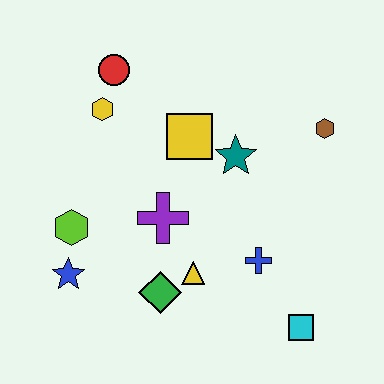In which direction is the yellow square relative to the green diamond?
The yellow square is above the green diamond.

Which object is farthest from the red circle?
The cyan square is farthest from the red circle.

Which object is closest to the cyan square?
The blue cross is closest to the cyan square.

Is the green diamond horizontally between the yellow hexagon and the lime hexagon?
No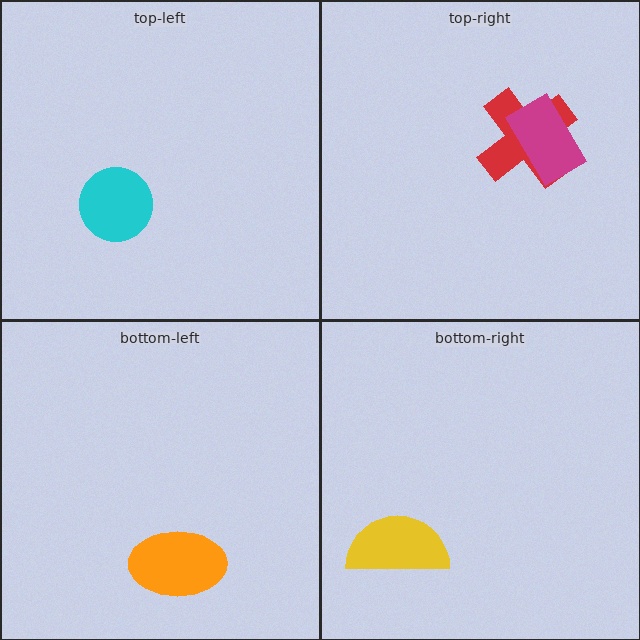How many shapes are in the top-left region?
1.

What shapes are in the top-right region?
The red cross, the magenta rectangle.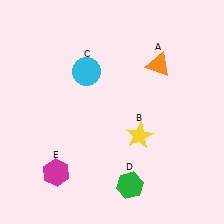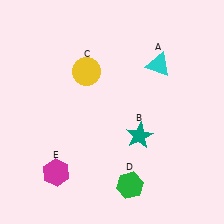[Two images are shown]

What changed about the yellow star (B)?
In Image 1, B is yellow. In Image 2, it changed to teal.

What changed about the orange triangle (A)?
In Image 1, A is orange. In Image 2, it changed to cyan.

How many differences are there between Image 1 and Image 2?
There are 3 differences between the two images.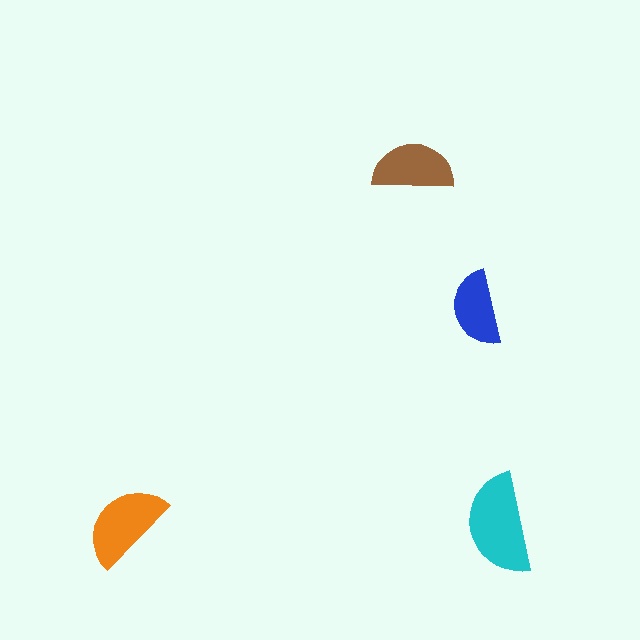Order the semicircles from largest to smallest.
the cyan one, the orange one, the brown one, the blue one.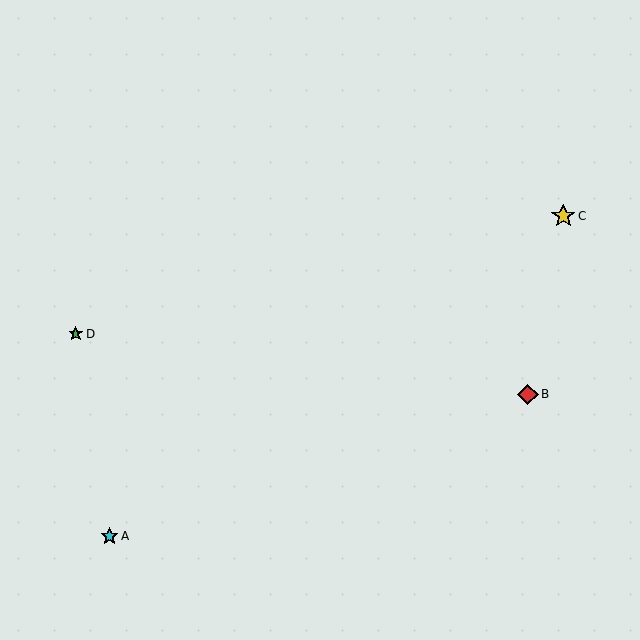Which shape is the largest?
The yellow star (labeled C) is the largest.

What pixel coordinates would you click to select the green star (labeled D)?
Click at (76, 334) to select the green star D.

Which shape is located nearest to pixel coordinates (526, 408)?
The red diamond (labeled B) at (528, 394) is nearest to that location.